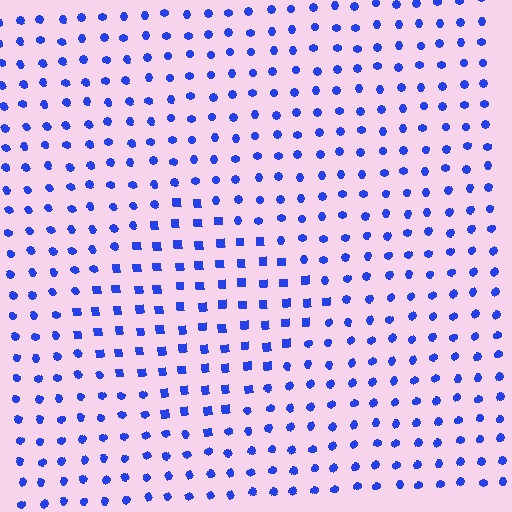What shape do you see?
I see a diamond.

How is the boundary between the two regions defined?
The boundary is defined by a change in element shape: squares inside vs. circles outside. All elements share the same color and spacing.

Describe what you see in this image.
The image is filled with small blue elements arranged in a uniform grid. A diamond-shaped region contains squares, while the surrounding area contains circles. The boundary is defined purely by the change in element shape.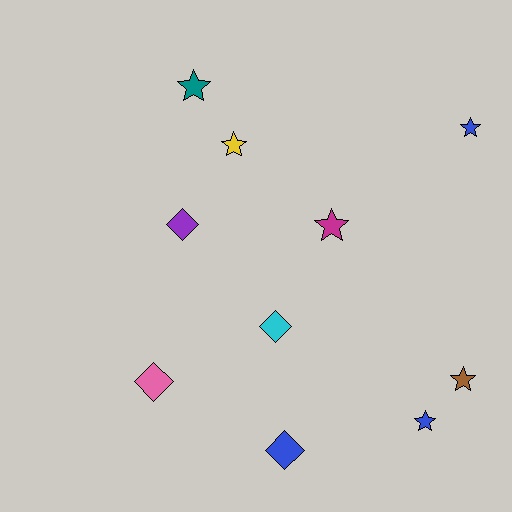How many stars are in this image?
There are 6 stars.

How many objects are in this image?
There are 10 objects.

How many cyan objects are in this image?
There is 1 cyan object.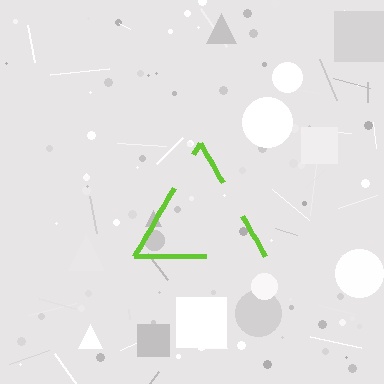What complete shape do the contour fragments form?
The contour fragments form a triangle.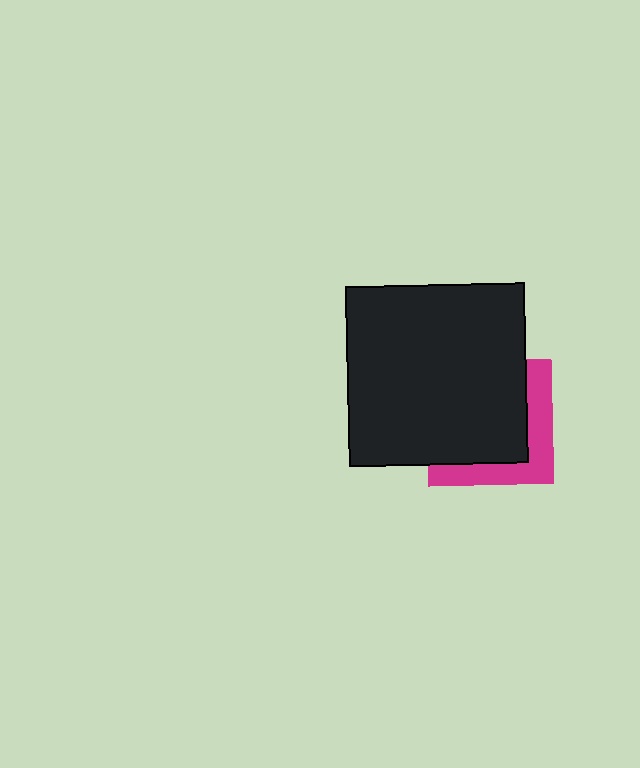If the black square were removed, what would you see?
You would see the complete magenta square.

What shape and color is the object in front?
The object in front is a black square.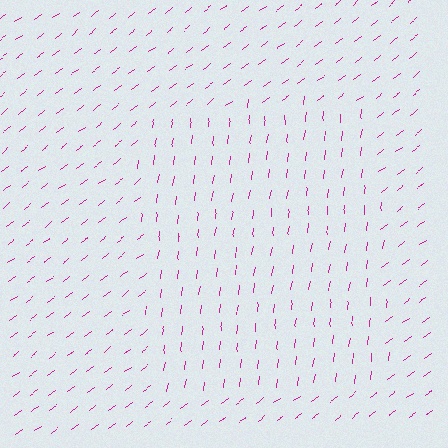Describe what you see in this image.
The image is filled with small magenta line segments. A rectangle region in the image has lines oriented differently from the surrounding lines, creating a visible texture boundary.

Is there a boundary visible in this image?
Yes, there is a texture boundary formed by a change in line orientation.